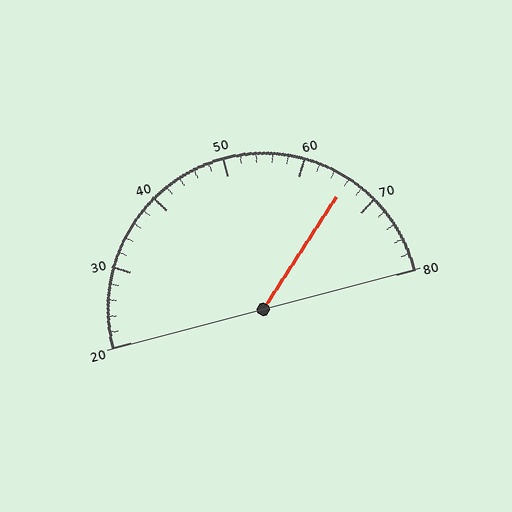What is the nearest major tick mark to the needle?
The nearest major tick mark is 70.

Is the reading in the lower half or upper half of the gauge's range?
The reading is in the upper half of the range (20 to 80).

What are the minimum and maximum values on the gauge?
The gauge ranges from 20 to 80.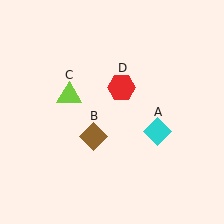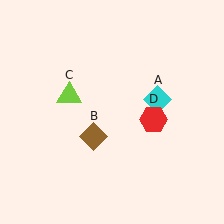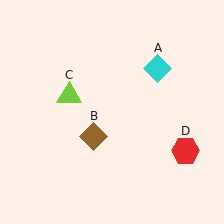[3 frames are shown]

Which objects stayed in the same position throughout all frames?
Brown diamond (object B) and lime triangle (object C) remained stationary.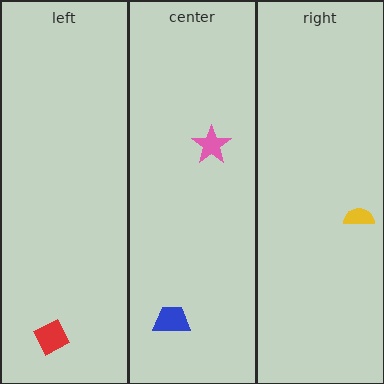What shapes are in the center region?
The blue trapezoid, the pink star.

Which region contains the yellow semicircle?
The right region.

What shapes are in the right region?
The yellow semicircle.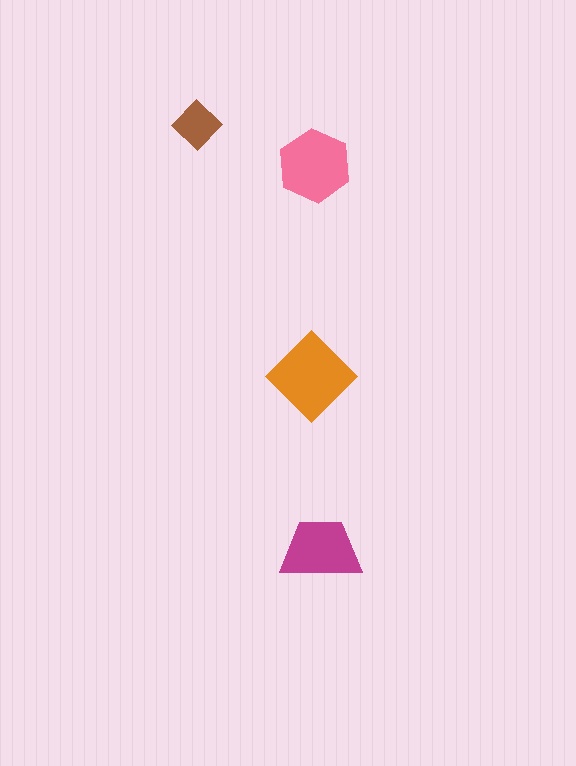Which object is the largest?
The orange diamond.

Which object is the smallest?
The brown diamond.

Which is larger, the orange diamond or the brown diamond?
The orange diamond.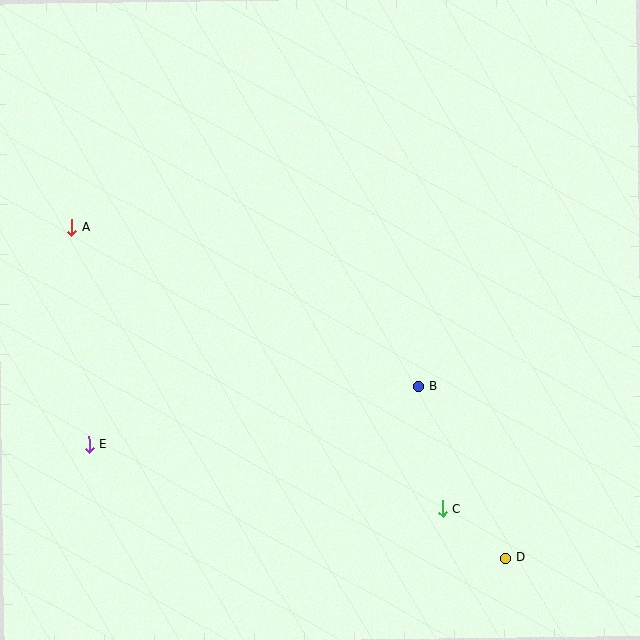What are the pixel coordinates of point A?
Point A is at (71, 227).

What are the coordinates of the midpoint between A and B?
The midpoint between A and B is at (245, 307).